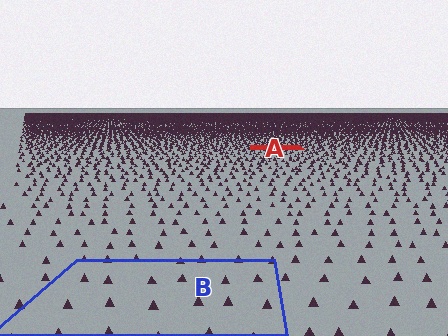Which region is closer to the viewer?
Region B is closer. The texture elements there are larger and more spread out.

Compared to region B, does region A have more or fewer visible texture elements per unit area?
Region A has more texture elements per unit area — they are packed more densely because it is farther away.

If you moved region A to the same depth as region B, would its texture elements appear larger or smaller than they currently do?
They would appear larger. At a closer depth, the same texture elements are projected at a bigger on-screen size.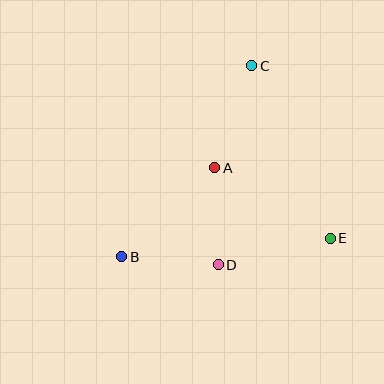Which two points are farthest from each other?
Points B and C are farthest from each other.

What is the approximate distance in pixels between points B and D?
The distance between B and D is approximately 97 pixels.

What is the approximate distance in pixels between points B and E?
The distance between B and E is approximately 209 pixels.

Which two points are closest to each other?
Points A and D are closest to each other.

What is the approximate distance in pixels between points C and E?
The distance between C and E is approximately 189 pixels.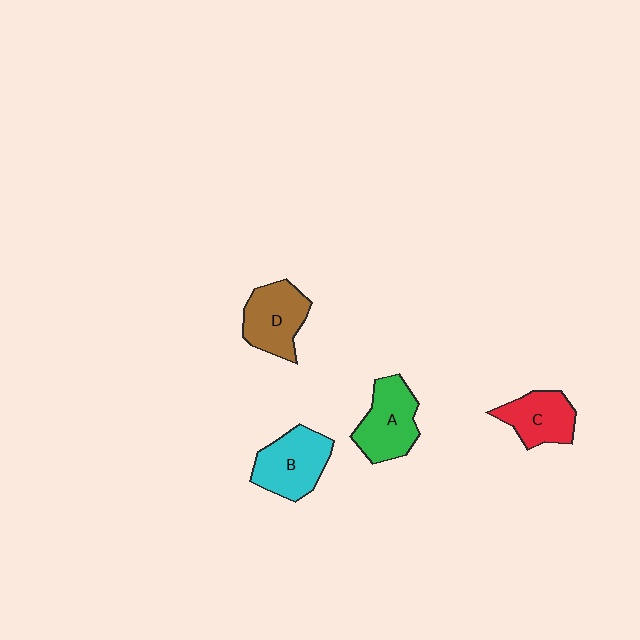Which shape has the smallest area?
Shape C (red).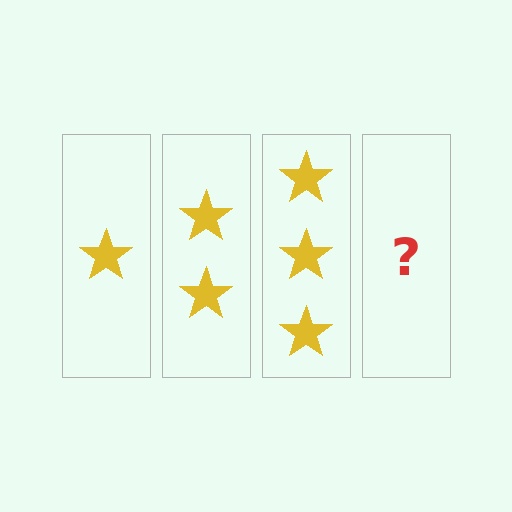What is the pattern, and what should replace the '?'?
The pattern is that each step adds one more star. The '?' should be 4 stars.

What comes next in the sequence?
The next element should be 4 stars.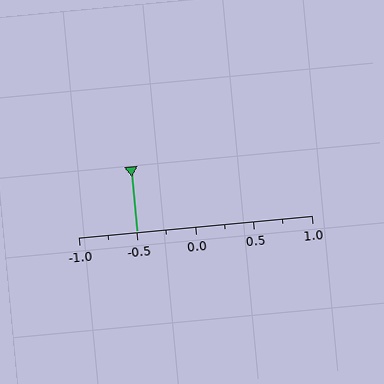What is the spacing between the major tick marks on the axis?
The major ticks are spaced 0.5 apart.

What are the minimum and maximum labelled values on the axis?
The axis runs from -1.0 to 1.0.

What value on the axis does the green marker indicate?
The marker indicates approximately -0.5.